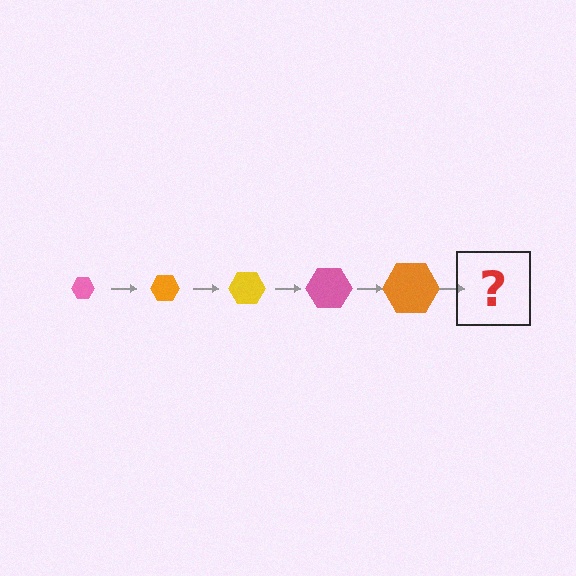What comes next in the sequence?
The next element should be a yellow hexagon, larger than the previous one.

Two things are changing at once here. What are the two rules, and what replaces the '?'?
The two rules are that the hexagon grows larger each step and the color cycles through pink, orange, and yellow. The '?' should be a yellow hexagon, larger than the previous one.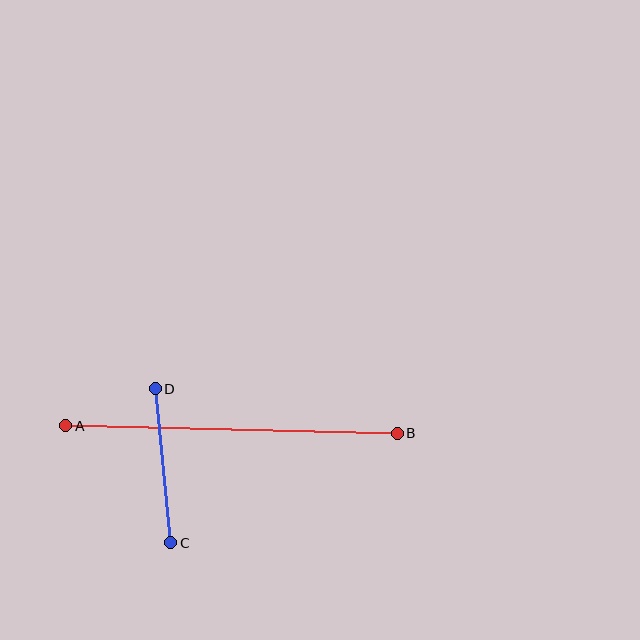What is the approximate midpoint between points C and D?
The midpoint is at approximately (163, 466) pixels.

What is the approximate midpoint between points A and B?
The midpoint is at approximately (232, 429) pixels.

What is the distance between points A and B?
The distance is approximately 332 pixels.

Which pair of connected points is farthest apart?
Points A and B are farthest apart.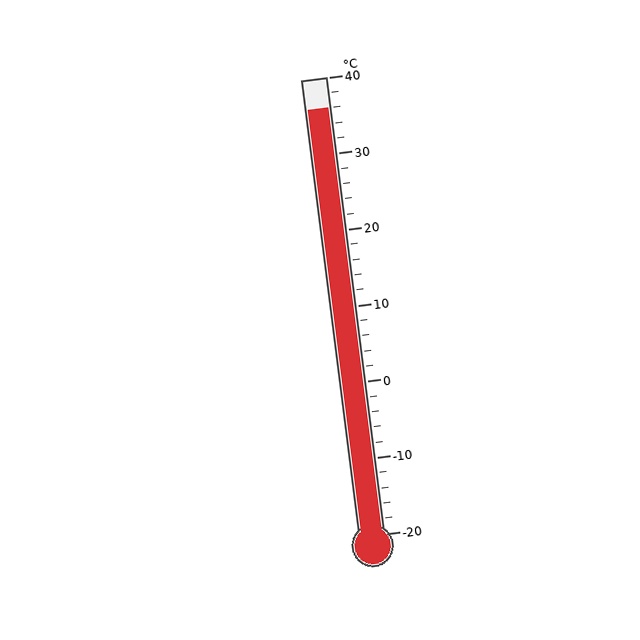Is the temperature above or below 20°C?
The temperature is above 20°C.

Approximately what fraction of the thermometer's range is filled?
The thermometer is filled to approximately 95% of its range.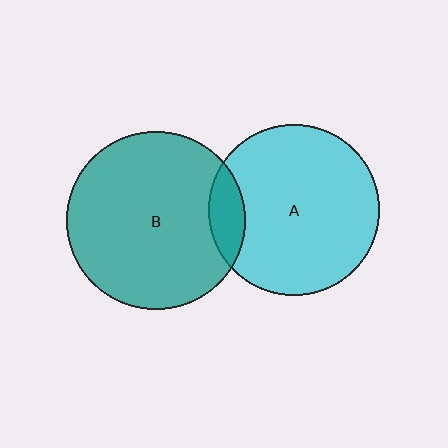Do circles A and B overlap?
Yes.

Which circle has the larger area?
Circle B (teal).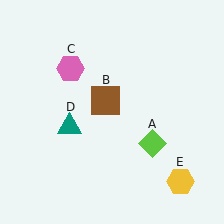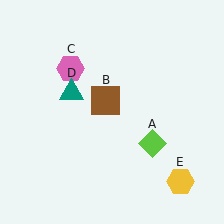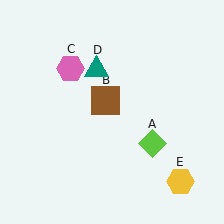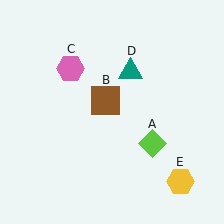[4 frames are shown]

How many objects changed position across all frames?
1 object changed position: teal triangle (object D).